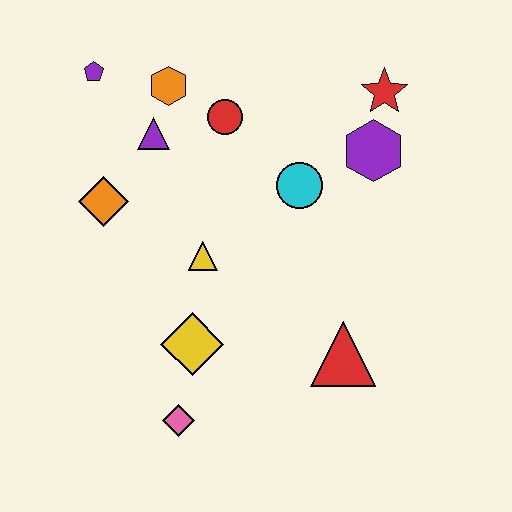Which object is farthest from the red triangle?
The purple pentagon is farthest from the red triangle.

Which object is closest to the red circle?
The orange hexagon is closest to the red circle.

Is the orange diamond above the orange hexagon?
No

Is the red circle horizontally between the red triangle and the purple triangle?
Yes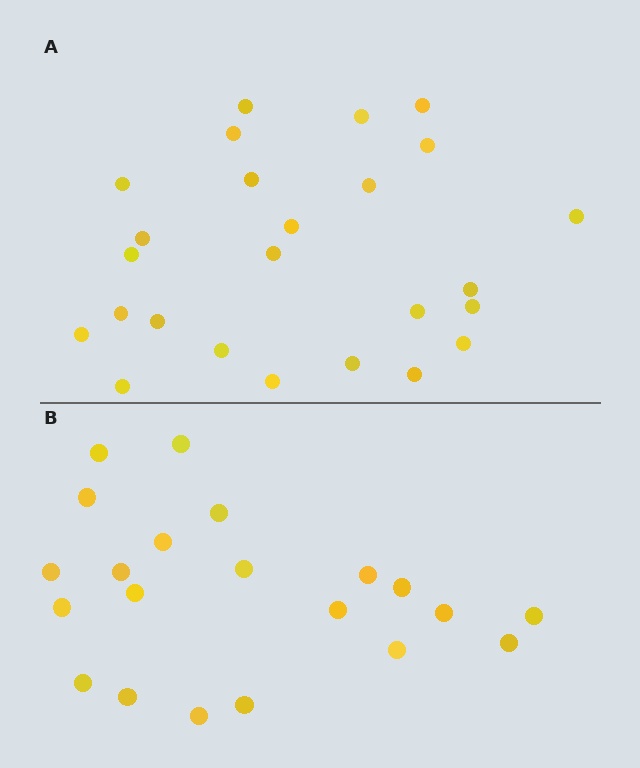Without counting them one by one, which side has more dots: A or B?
Region A (the top region) has more dots.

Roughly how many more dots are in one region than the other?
Region A has about 4 more dots than region B.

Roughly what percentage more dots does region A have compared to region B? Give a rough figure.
About 20% more.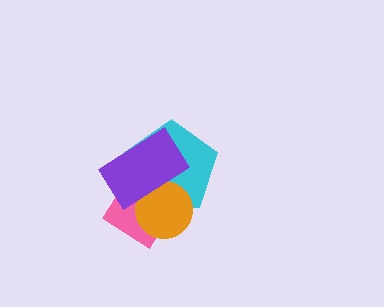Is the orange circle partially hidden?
Yes, it is partially covered by another shape.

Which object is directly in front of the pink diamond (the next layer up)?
The orange circle is directly in front of the pink diamond.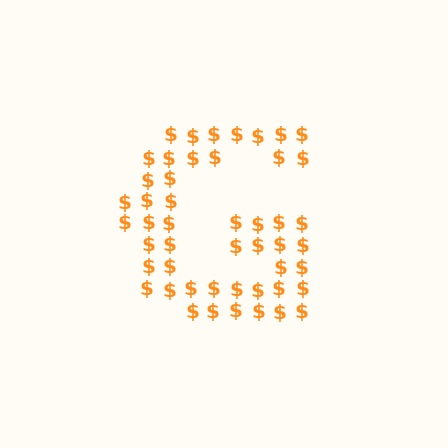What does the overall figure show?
The overall figure shows the letter G.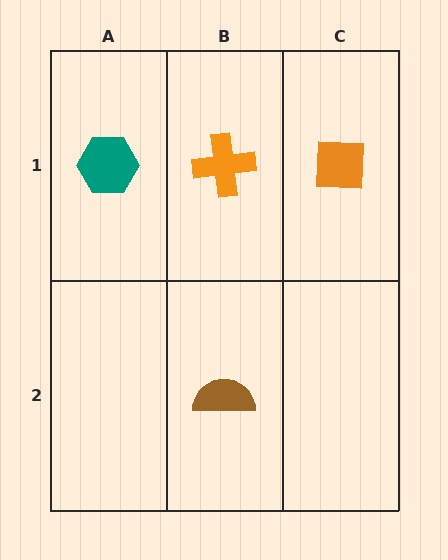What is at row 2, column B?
A brown semicircle.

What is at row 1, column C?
An orange square.